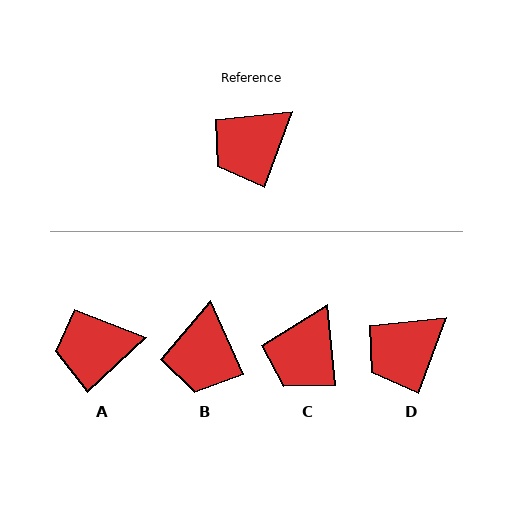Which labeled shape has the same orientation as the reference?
D.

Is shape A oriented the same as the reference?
No, it is off by about 27 degrees.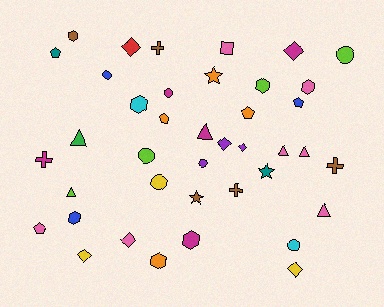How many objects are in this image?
There are 40 objects.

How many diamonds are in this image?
There are 7 diamonds.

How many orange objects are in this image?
There are 4 orange objects.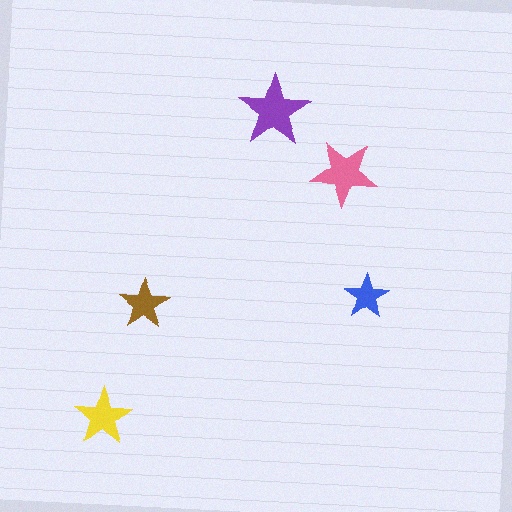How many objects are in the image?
There are 5 objects in the image.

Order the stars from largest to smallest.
the purple one, the pink one, the yellow one, the brown one, the blue one.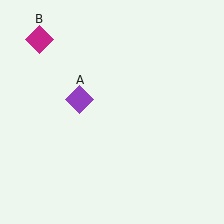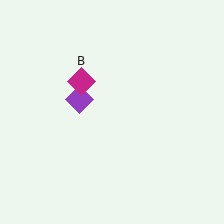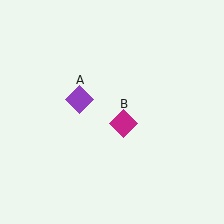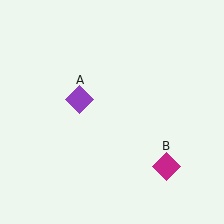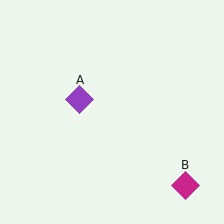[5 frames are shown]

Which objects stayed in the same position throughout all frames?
Purple diamond (object A) remained stationary.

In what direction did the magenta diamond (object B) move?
The magenta diamond (object B) moved down and to the right.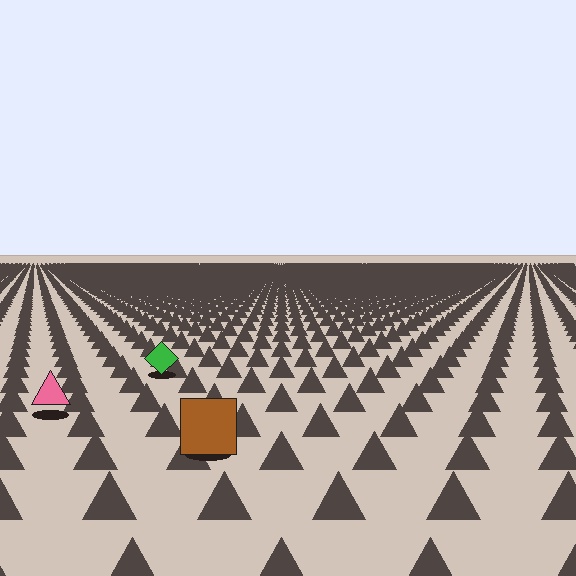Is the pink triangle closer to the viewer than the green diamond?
Yes. The pink triangle is closer — you can tell from the texture gradient: the ground texture is coarser near it.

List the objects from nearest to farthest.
From nearest to farthest: the brown square, the pink triangle, the green diamond.